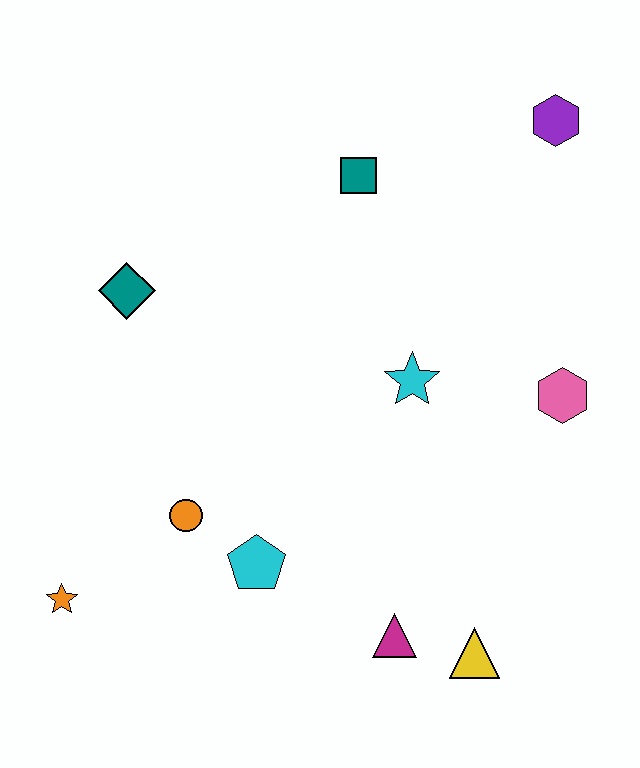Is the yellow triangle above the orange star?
No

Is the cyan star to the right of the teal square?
Yes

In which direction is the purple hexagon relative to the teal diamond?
The purple hexagon is to the right of the teal diamond.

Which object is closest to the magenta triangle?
The yellow triangle is closest to the magenta triangle.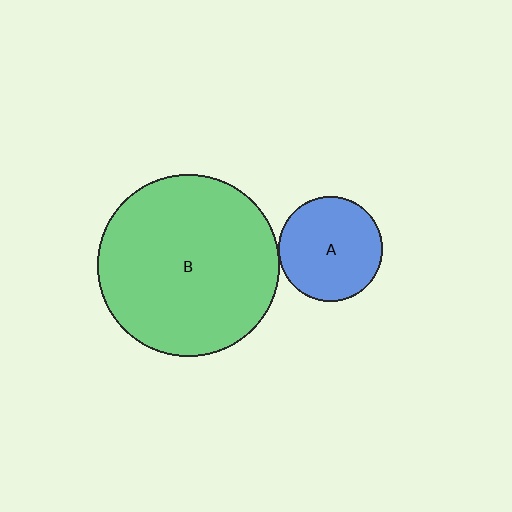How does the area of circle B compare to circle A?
Approximately 3.0 times.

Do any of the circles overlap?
No, none of the circles overlap.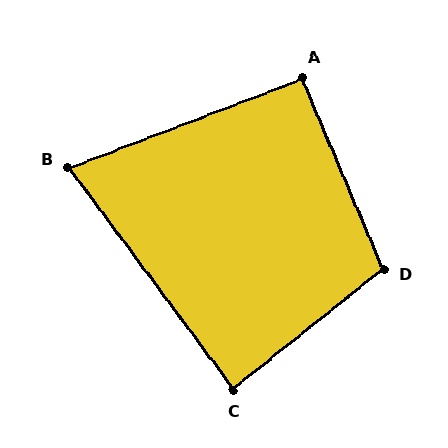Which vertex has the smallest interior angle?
B, at approximately 74 degrees.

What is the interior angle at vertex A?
Approximately 92 degrees (approximately right).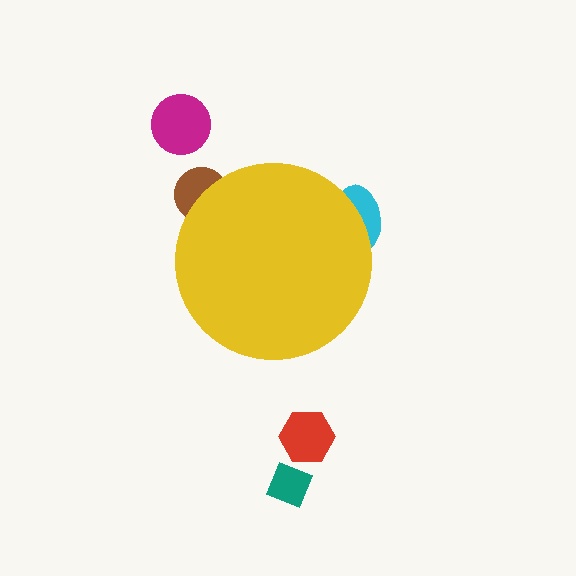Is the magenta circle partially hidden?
No, the magenta circle is fully visible.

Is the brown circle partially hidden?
Yes, the brown circle is partially hidden behind the yellow circle.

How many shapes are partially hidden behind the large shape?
2 shapes are partially hidden.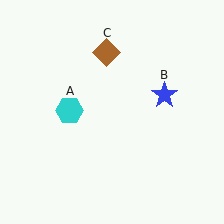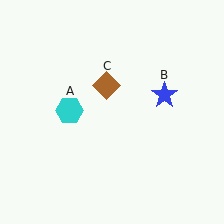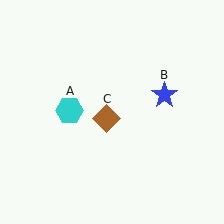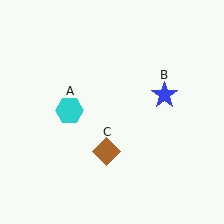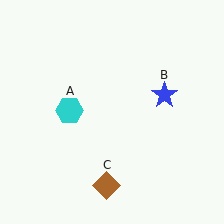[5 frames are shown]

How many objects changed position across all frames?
1 object changed position: brown diamond (object C).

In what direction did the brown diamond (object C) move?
The brown diamond (object C) moved down.